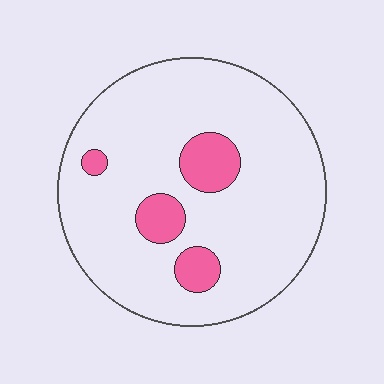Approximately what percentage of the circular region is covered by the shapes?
Approximately 15%.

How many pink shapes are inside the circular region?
4.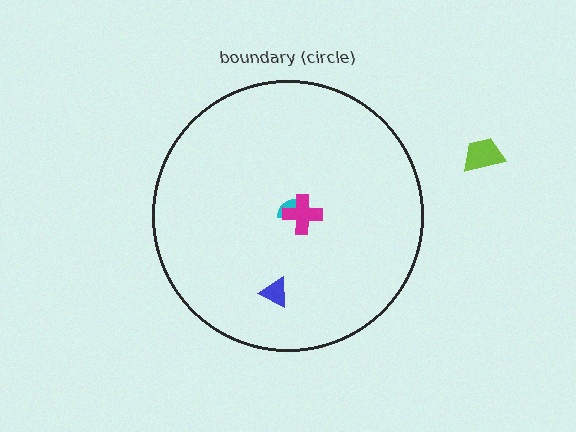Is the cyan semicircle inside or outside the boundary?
Inside.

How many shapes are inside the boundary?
3 inside, 1 outside.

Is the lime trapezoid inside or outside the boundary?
Outside.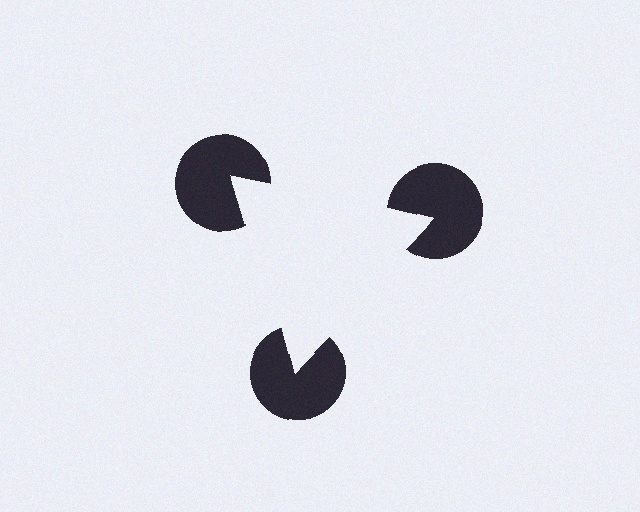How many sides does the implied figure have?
3 sides.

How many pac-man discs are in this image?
There are 3 — one at each vertex of the illusory triangle.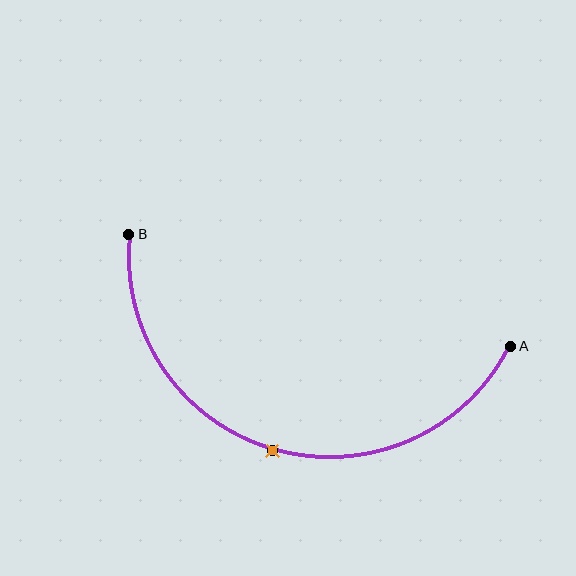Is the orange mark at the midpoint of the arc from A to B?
Yes. The orange mark lies on the arc at equal arc-length from both A and B — it is the arc midpoint.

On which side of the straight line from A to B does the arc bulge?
The arc bulges below the straight line connecting A and B.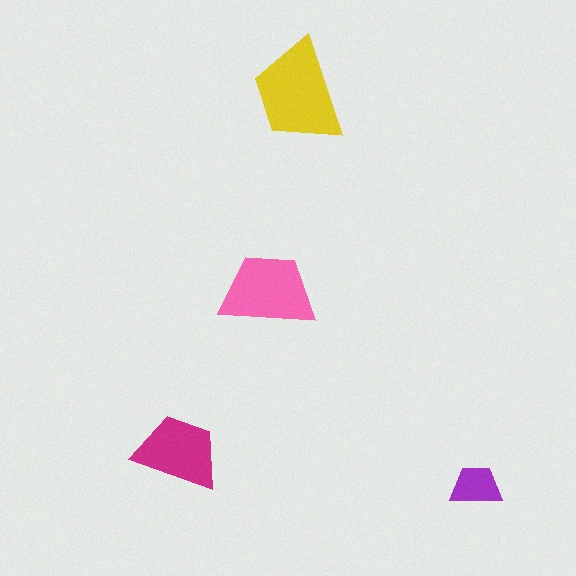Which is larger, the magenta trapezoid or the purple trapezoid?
The magenta one.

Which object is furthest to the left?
The magenta trapezoid is leftmost.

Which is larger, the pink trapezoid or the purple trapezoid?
The pink one.